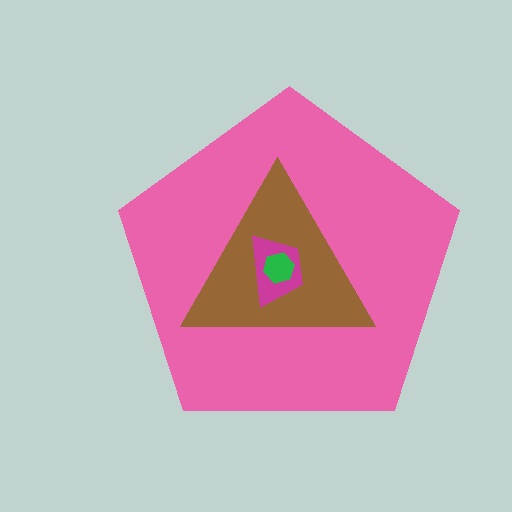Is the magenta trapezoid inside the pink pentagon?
Yes.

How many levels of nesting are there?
4.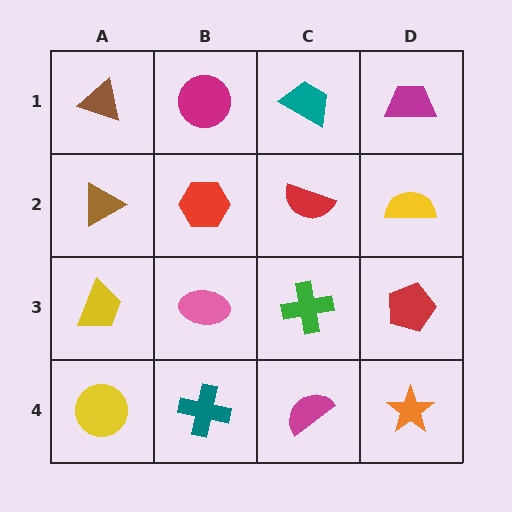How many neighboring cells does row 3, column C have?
4.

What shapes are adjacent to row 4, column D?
A red pentagon (row 3, column D), a magenta semicircle (row 4, column C).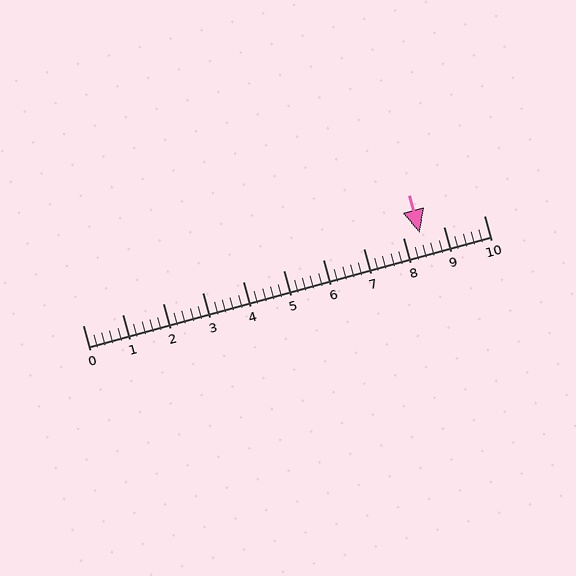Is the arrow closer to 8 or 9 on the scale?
The arrow is closer to 8.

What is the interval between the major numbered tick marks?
The major tick marks are spaced 1 units apart.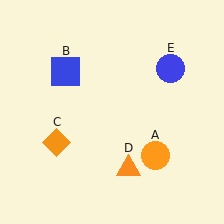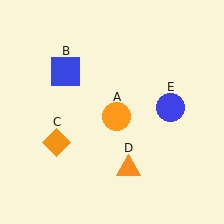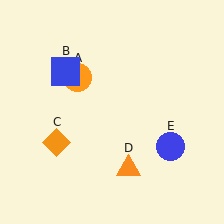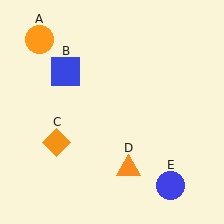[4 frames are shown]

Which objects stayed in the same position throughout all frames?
Blue square (object B) and orange diamond (object C) and orange triangle (object D) remained stationary.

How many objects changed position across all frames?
2 objects changed position: orange circle (object A), blue circle (object E).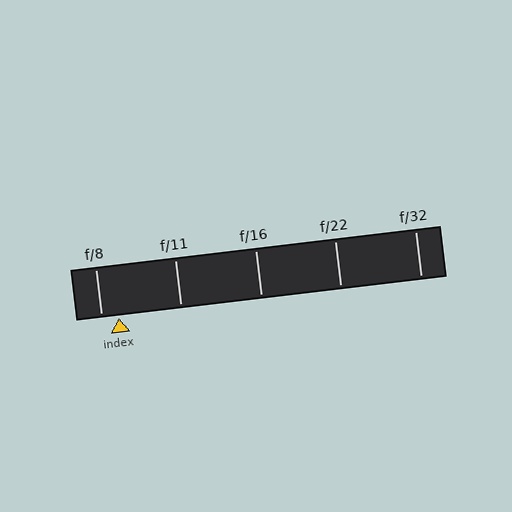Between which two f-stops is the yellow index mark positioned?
The index mark is between f/8 and f/11.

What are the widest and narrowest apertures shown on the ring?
The widest aperture shown is f/8 and the narrowest is f/32.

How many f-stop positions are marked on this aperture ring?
There are 5 f-stop positions marked.